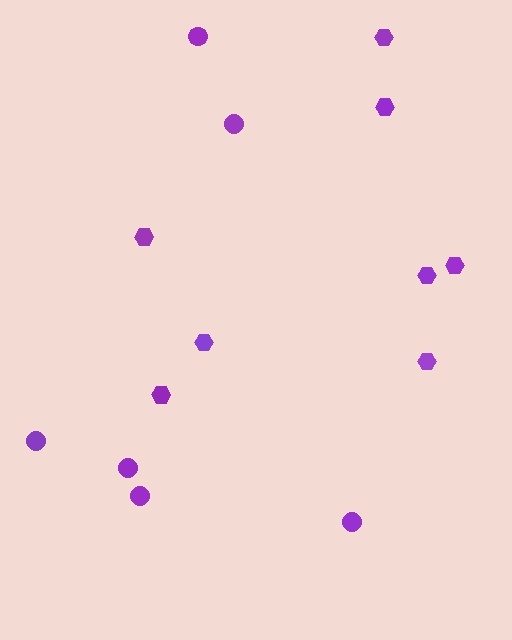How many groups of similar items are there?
There are 2 groups: one group of hexagons (8) and one group of circles (6).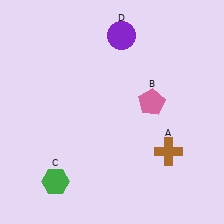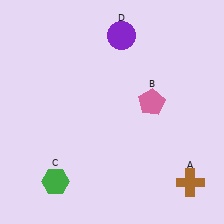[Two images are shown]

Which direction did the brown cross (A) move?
The brown cross (A) moved down.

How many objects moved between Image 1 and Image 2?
1 object moved between the two images.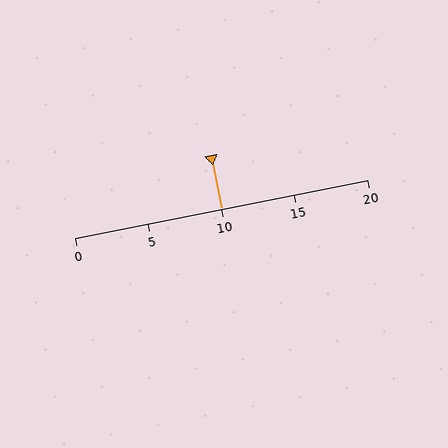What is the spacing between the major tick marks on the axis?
The major ticks are spaced 5 apart.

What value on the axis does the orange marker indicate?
The marker indicates approximately 10.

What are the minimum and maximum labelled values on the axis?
The axis runs from 0 to 20.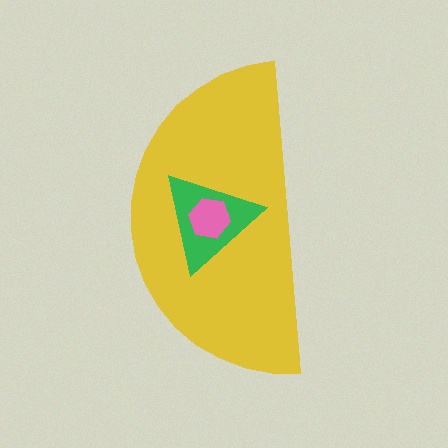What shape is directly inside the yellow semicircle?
The green triangle.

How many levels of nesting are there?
3.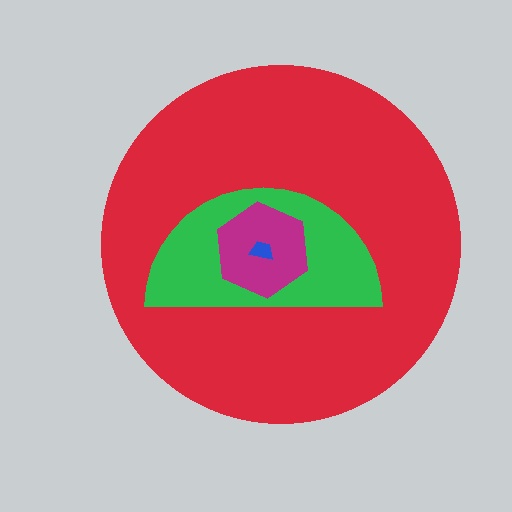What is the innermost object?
The blue trapezoid.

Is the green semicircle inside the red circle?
Yes.